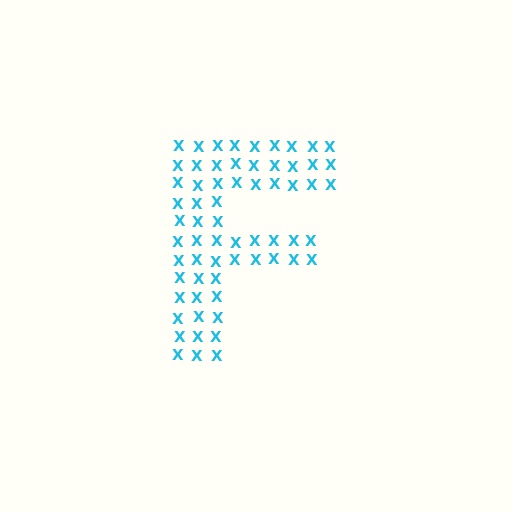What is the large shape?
The large shape is the letter F.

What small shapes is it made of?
It is made of small letter X's.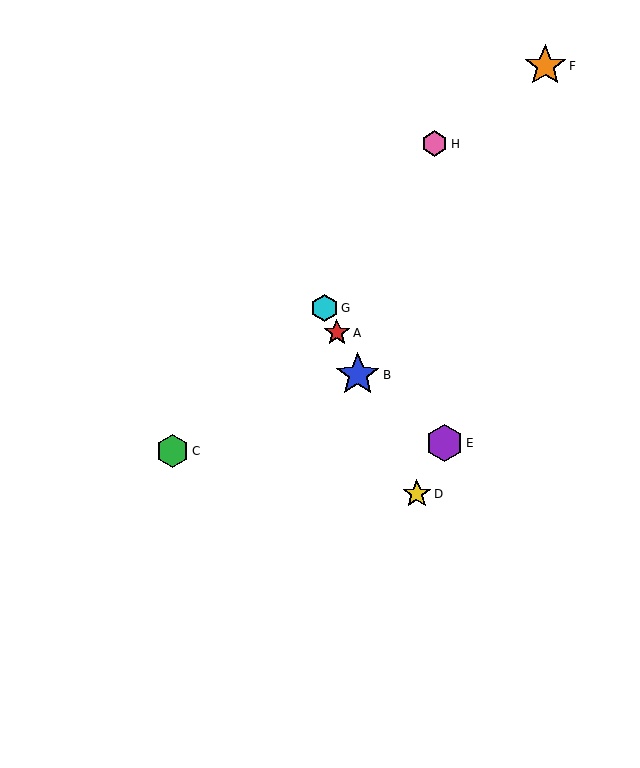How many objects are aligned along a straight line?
4 objects (A, B, D, G) are aligned along a straight line.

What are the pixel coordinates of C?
Object C is at (173, 451).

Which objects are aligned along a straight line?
Objects A, B, D, G are aligned along a straight line.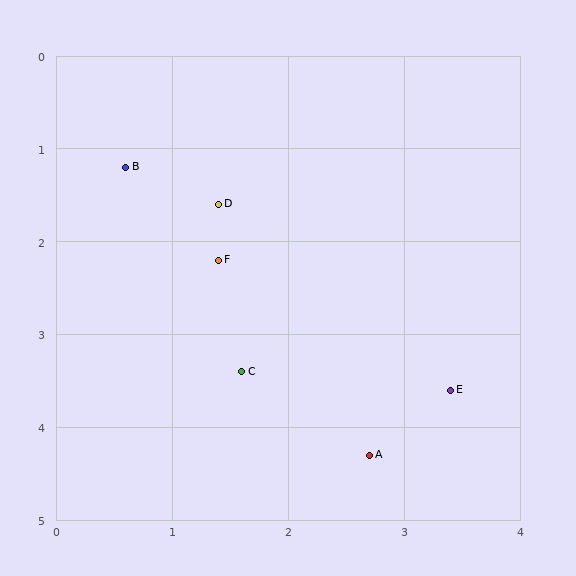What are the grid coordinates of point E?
Point E is at approximately (3.4, 3.6).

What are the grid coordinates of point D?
Point D is at approximately (1.4, 1.6).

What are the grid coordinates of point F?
Point F is at approximately (1.4, 2.2).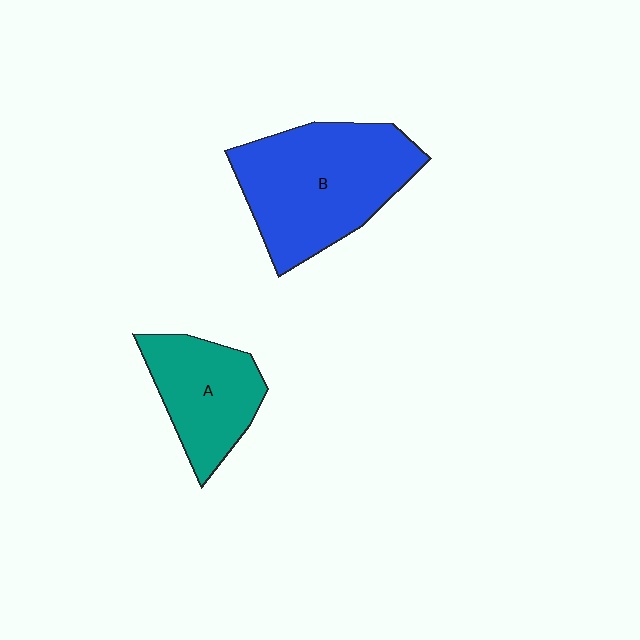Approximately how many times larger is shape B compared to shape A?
Approximately 1.6 times.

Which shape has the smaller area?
Shape A (teal).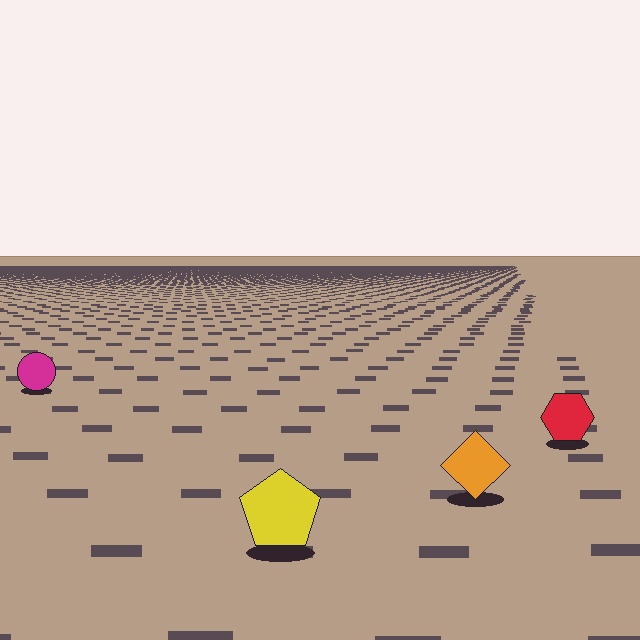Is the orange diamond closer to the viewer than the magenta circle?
Yes. The orange diamond is closer — you can tell from the texture gradient: the ground texture is coarser near it.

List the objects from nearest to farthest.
From nearest to farthest: the yellow pentagon, the orange diamond, the red hexagon, the magenta circle.